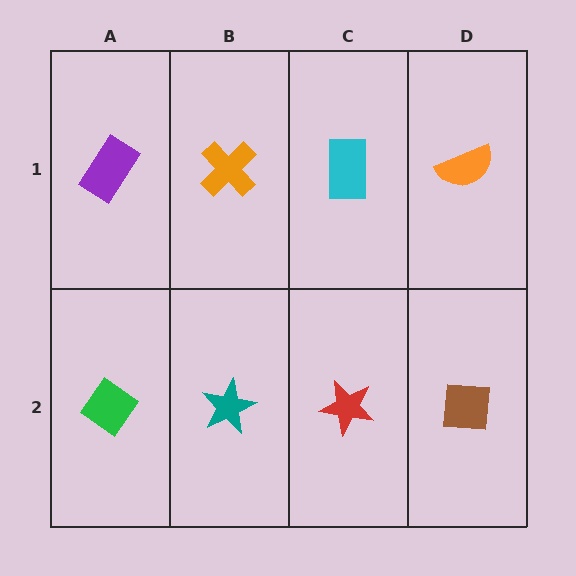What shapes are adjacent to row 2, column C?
A cyan rectangle (row 1, column C), a teal star (row 2, column B), a brown square (row 2, column D).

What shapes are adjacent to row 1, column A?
A green diamond (row 2, column A), an orange cross (row 1, column B).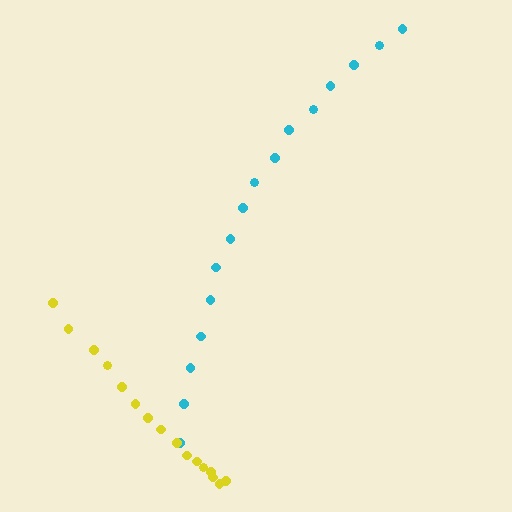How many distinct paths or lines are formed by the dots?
There are 2 distinct paths.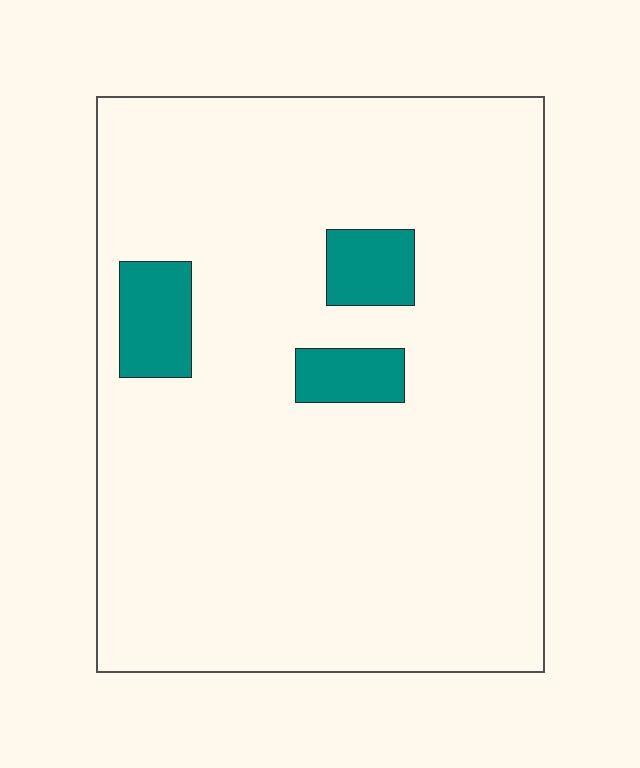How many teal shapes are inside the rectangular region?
3.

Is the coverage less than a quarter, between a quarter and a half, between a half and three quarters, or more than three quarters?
Less than a quarter.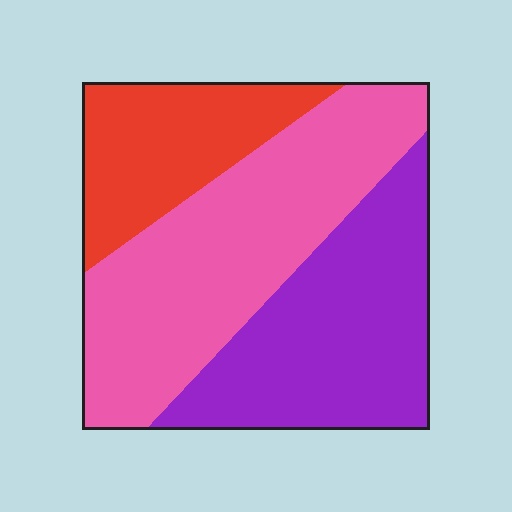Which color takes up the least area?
Red, at roughly 20%.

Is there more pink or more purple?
Pink.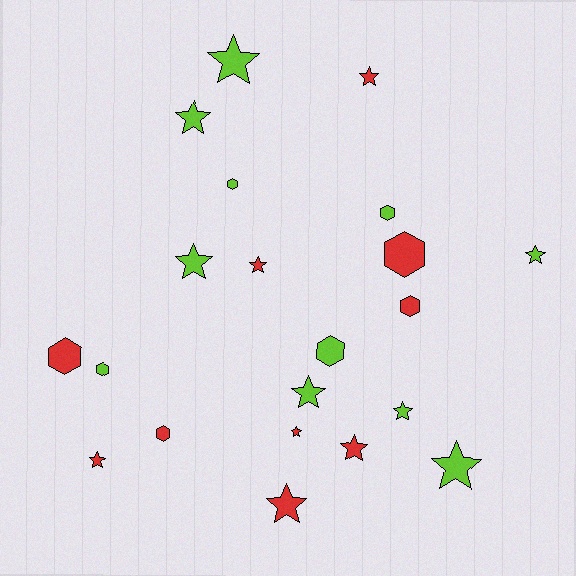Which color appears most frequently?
Lime, with 11 objects.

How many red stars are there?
There are 6 red stars.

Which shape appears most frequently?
Star, with 13 objects.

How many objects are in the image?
There are 21 objects.